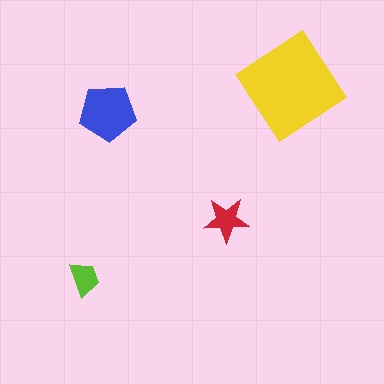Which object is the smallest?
The lime trapezoid.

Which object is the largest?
The yellow diamond.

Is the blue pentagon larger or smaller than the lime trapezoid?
Larger.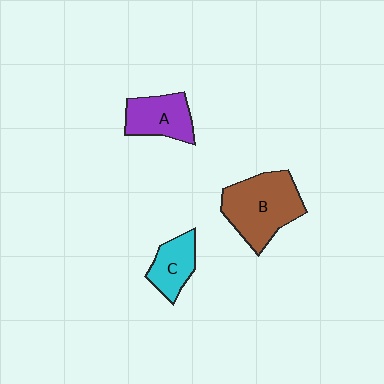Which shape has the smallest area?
Shape C (cyan).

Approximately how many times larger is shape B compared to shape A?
Approximately 1.6 times.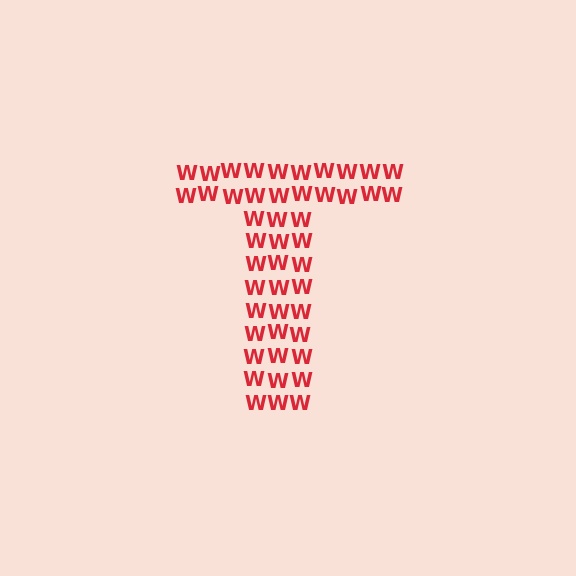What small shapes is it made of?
It is made of small letter W's.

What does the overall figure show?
The overall figure shows the letter T.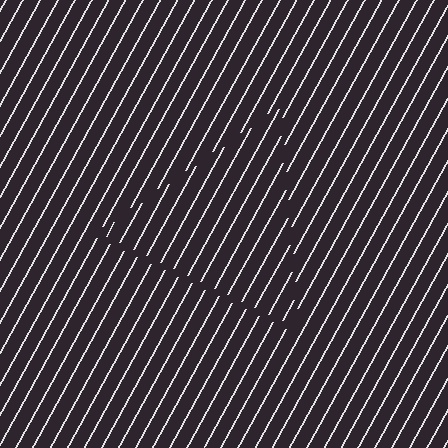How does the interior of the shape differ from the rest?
The interior of the shape contains the same grating, shifted by half a period — the contour is defined by the phase discontinuity where line-ends from the inner and outer gratings abut.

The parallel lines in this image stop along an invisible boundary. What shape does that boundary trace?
An illusory triangle. The interior of the shape contains the same grating, shifted by half a period — the contour is defined by the phase discontinuity where line-ends from the inner and outer gratings abut.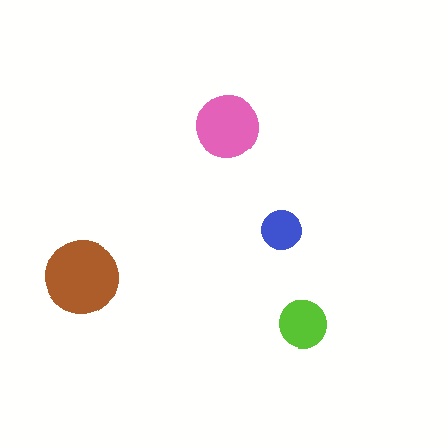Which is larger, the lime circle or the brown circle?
The brown one.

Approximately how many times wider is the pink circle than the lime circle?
About 1.5 times wider.